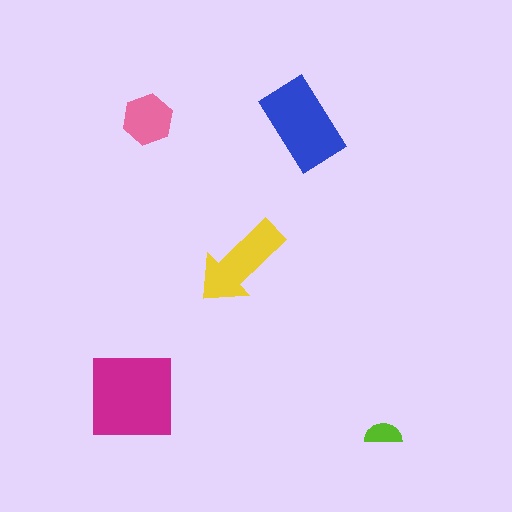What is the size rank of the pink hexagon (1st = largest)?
4th.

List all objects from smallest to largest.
The lime semicircle, the pink hexagon, the yellow arrow, the blue rectangle, the magenta square.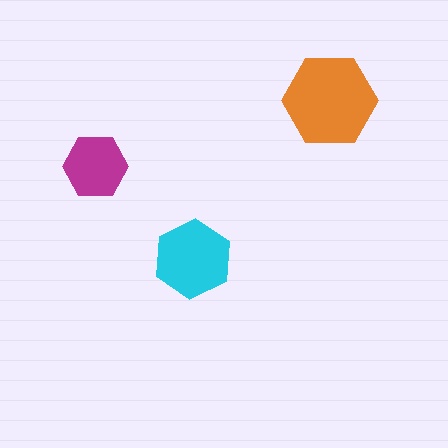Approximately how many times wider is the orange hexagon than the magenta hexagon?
About 1.5 times wider.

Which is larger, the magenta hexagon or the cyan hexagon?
The cyan one.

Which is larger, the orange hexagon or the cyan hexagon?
The orange one.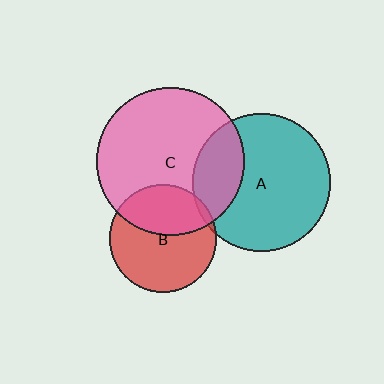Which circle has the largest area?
Circle C (pink).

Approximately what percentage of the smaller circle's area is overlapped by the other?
Approximately 5%.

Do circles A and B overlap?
Yes.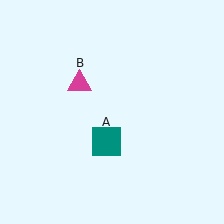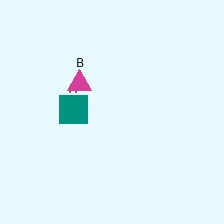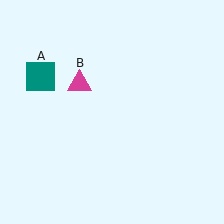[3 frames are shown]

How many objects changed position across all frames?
1 object changed position: teal square (object A).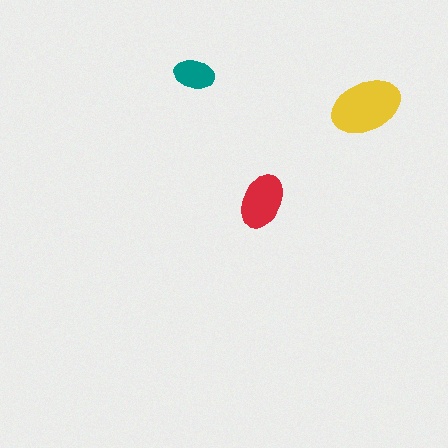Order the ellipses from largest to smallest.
the yellow one, the red one, the teal one.